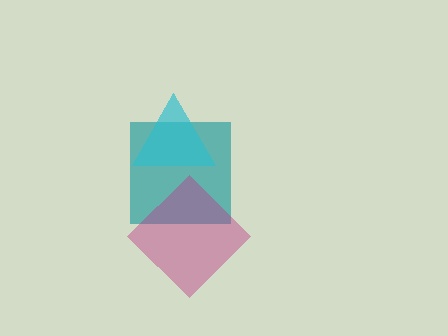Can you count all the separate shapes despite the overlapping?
Yes, there are 3 separate shapes.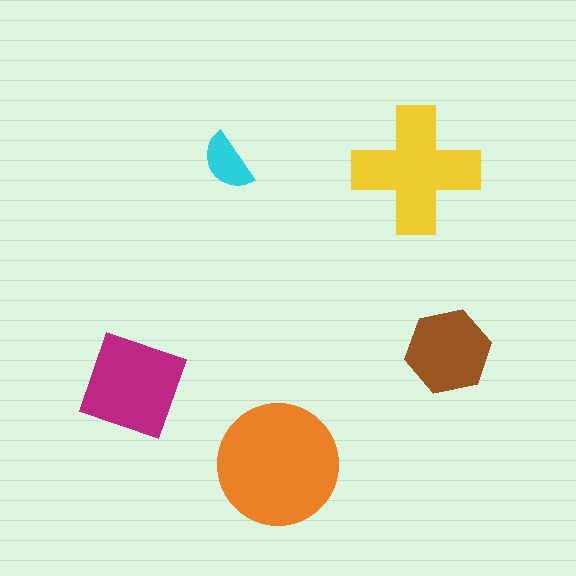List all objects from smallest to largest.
The cyan semicircle, the brown hexagon, the magenta diamond, the yellow cross, the orange circle.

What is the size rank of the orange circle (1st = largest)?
1st.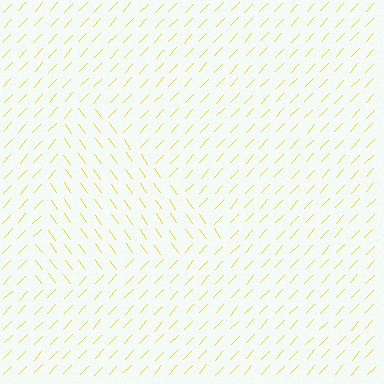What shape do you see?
I see a triangle.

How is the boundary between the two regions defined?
The boundary is defined purely by a change in line orientation (approximately 79 degrees difference). All lines are the same color and thickness.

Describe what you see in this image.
The image is filled with small yellow line segments. A triangle region in the image has lines oriented differently from the surrounding lines, creating a visible texture boundary.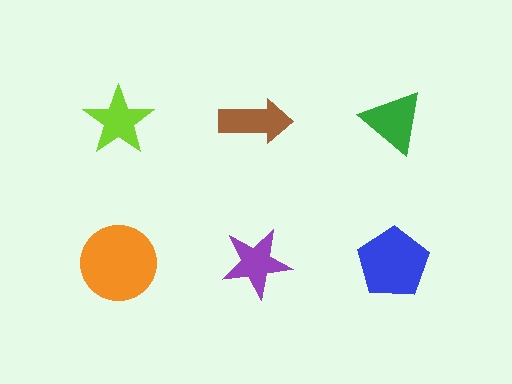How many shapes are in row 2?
3 shapes.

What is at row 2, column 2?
A purple star.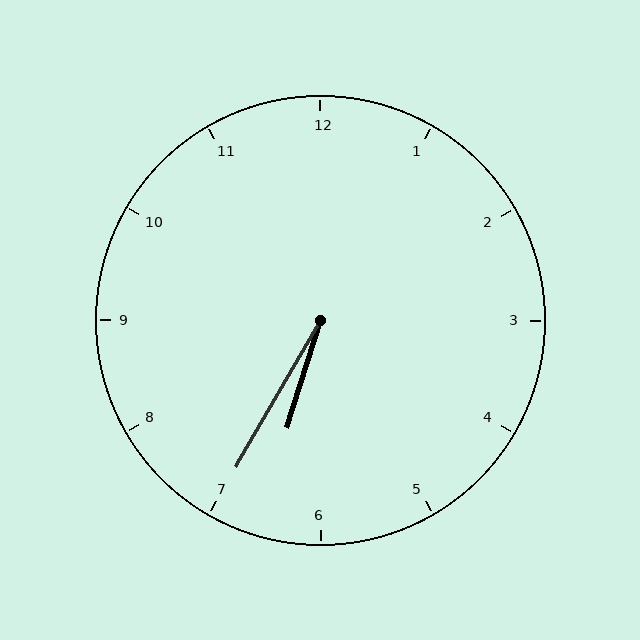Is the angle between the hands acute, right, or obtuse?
It is acute.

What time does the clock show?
6:35.